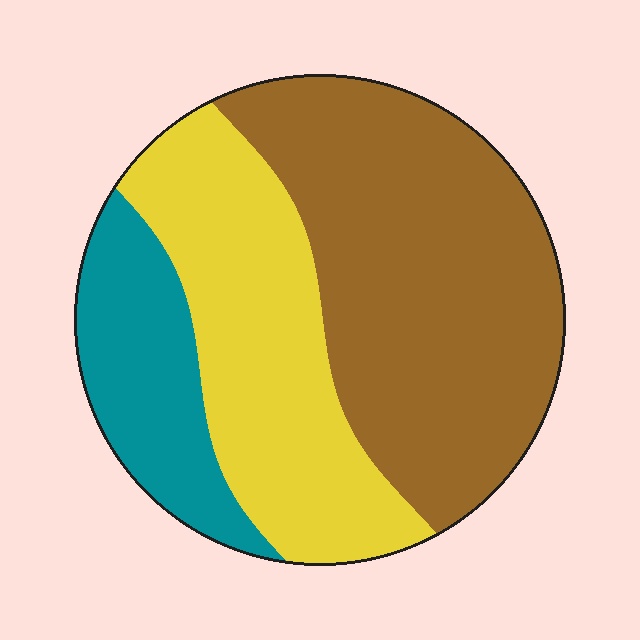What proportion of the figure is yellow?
Yellow takes up between a third and a half of the figure.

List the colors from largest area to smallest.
From largest to smallest: brown, yellow, teal.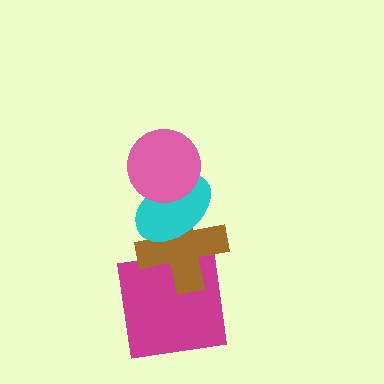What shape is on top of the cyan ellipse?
The pink circle is on top of the cyan ellipse.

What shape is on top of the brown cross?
The cyan ellipse is on top of the brown cross.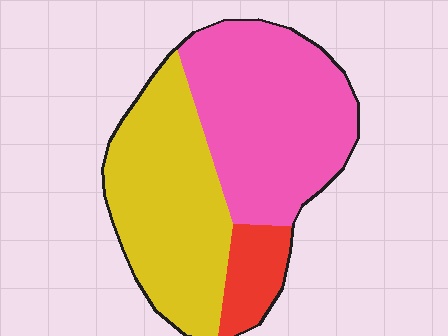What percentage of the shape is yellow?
Yellow covers about 40% of the shape.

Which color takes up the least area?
Red, at roughly 10%.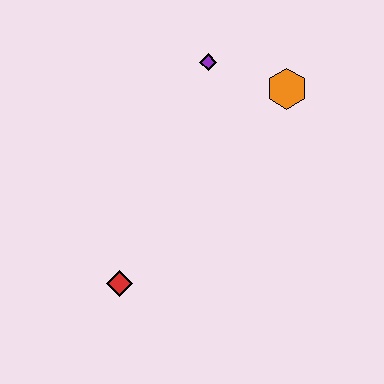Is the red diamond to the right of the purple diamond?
No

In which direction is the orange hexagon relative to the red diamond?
The orange hexagon is above the red diamond.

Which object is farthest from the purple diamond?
The red diamond is farthest from the purple diamond.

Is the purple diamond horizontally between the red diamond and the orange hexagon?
Yes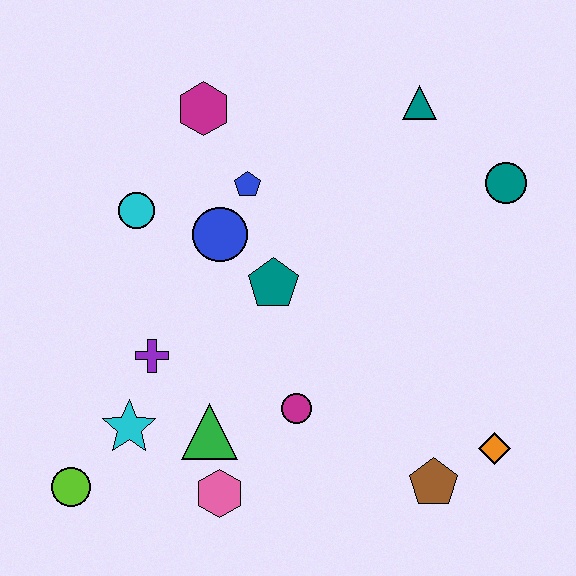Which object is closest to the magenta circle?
The green triangle is closest to the magenta circle.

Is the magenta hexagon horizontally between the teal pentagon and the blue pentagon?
No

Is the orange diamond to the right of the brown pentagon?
Yes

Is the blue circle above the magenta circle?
Yes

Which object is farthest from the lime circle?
The teal circle is farthest from the lime circle.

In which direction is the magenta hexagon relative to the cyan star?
The magenta hexagon is above the cyan star.